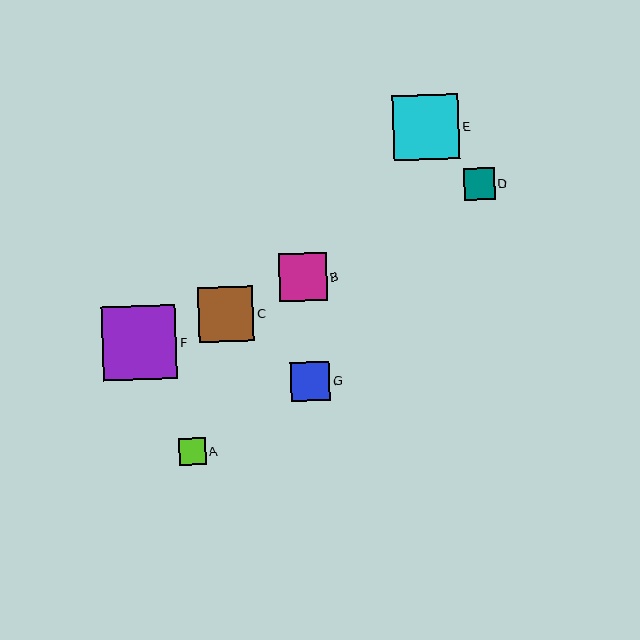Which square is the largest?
Square F is the largest with a size of approximately 74 pixels.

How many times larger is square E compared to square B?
Square E is approximately 1.4 times the size of square B.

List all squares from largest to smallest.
From largest to smallest: F, E, C, B, G, D, A.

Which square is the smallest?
Square A is the smallest with a size of approximately 26 pixels.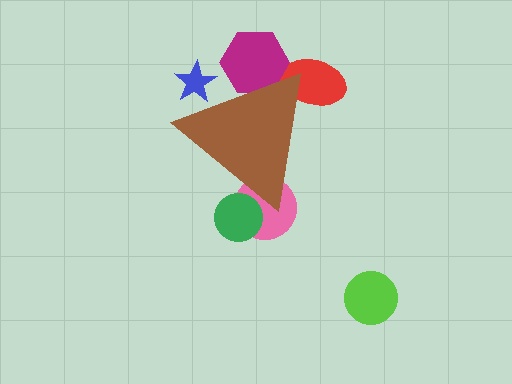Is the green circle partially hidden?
Yes, the green circle is partially hidden behind the brown triangle.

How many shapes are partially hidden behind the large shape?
5 shapes are partially hidden.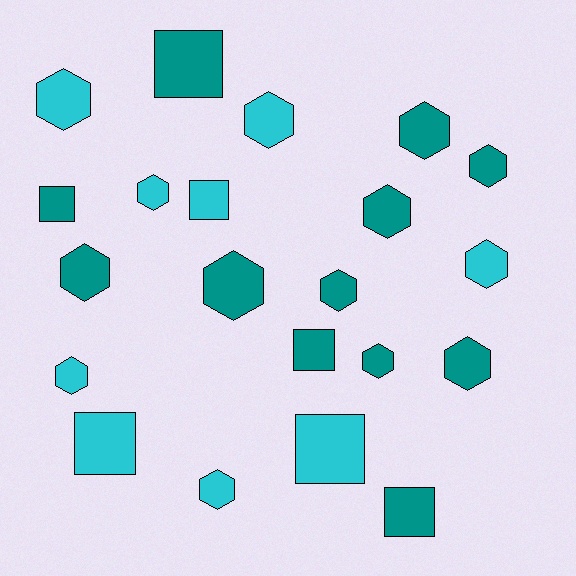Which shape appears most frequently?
Hexagon, with 14 objects.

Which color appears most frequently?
Teal, with 12 objects.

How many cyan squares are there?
There are 3 cyan squares.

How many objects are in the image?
There are 21 objects.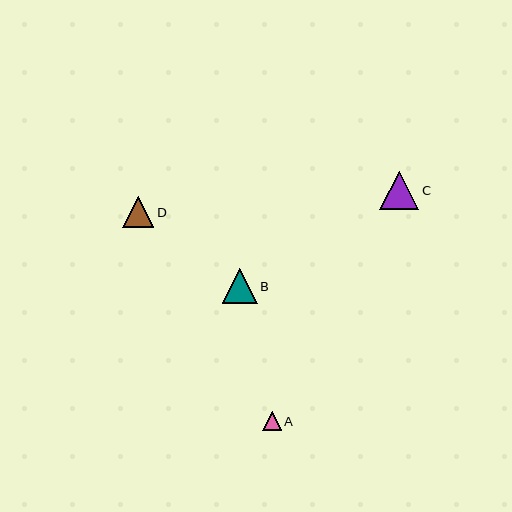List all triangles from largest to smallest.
From largest to smallest: C, B, D, A.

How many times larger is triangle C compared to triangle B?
Triangle C is approximately 1.1 times the size of triangle B.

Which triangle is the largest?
Triangle C is the largest with a size of approximately 39 pixels.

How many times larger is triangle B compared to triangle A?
Triangle B is approximately 1.9 times the size of triangle A.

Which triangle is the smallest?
Triangle A is the smallest with a size of approximately 18 pixels.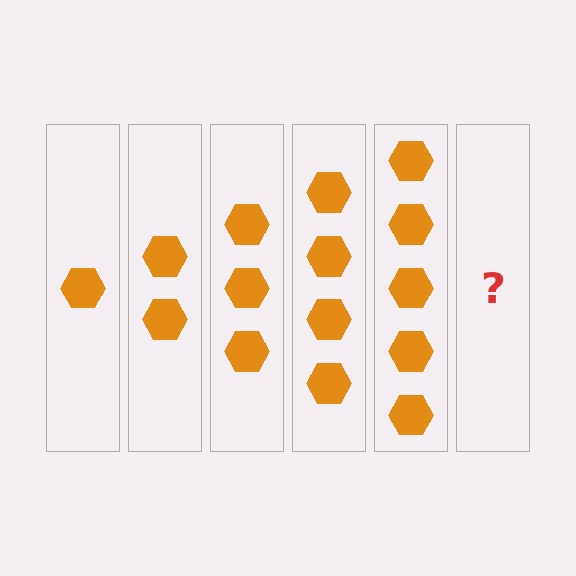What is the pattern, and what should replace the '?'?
The pattern is that each step adds one more hexagon. The '?' should be 6 hexagons.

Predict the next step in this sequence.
The next step is 6 hexagons.